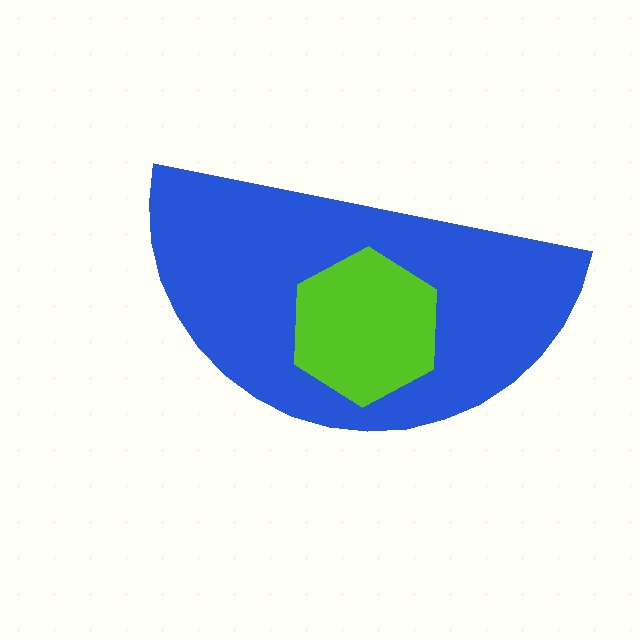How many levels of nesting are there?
2.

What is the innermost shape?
The lime hexagon.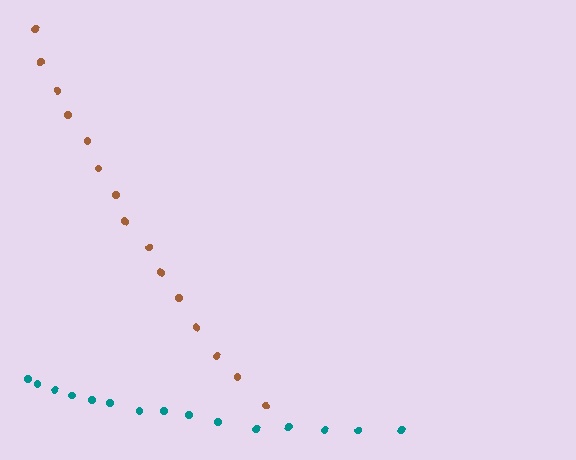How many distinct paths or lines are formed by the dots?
There are 2 distinct paths.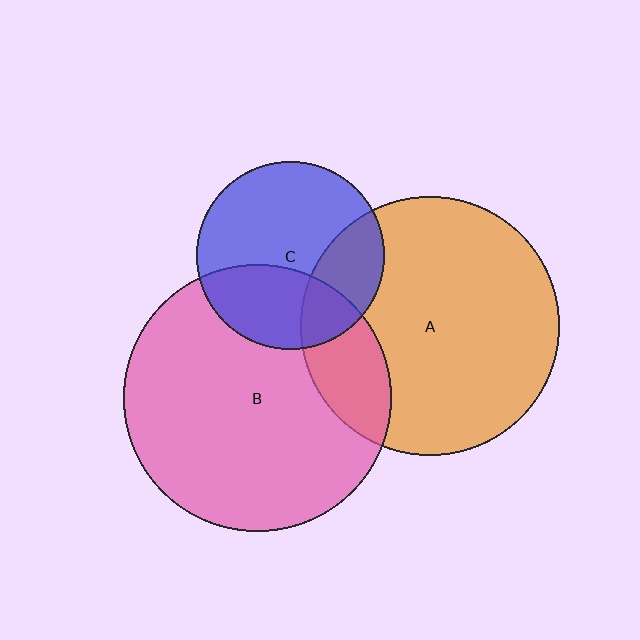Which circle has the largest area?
Circle B (pink).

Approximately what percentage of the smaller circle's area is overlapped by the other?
Approximately 35%.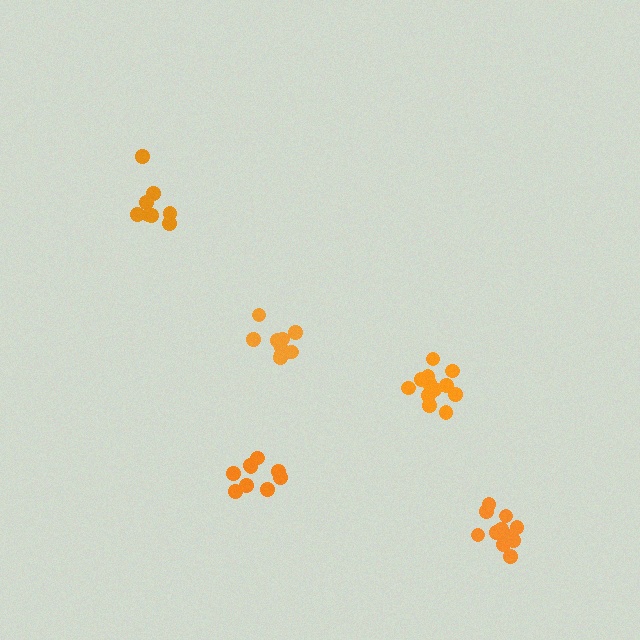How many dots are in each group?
Group 1: 12 dots, Group 2: 8 dots, Group 3: 10 dots, Group 4: 9 dots, Group 5: 12 dots (51 total).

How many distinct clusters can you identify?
There are 5 distinct clusters.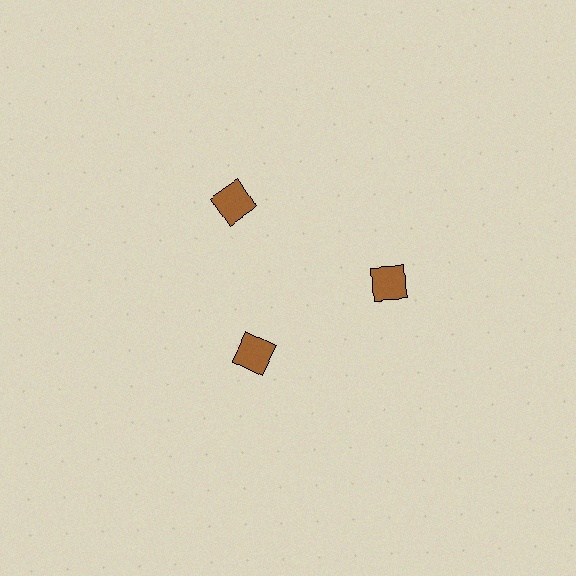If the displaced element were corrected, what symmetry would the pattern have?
It would have 3-fold rotational symmetry — the pattern would map onto itself every 120 degrees.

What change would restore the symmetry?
The symmetry would be restored by moving it outward, back onto the ring so that all 3 squares sit at equal angles and equal distance from the center.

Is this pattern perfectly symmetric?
No. The 3 brown squares are arranged in a ring, but one element near the 7 o'clock position is pulled inward toward the center, breaking the 3-fold rotational symmetry.